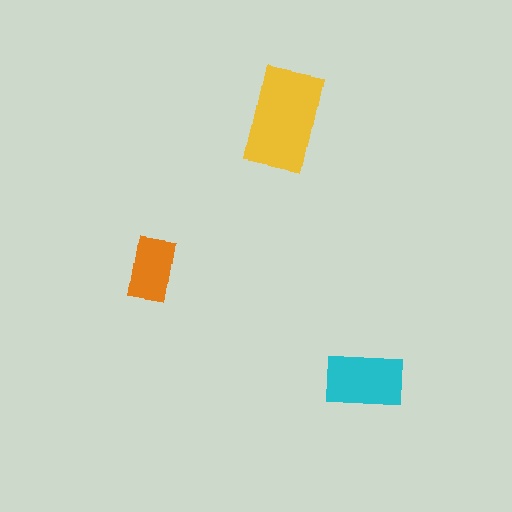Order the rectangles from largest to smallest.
the yellow one, the cyan one, the orange one.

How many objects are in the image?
There are 3 objects in the image.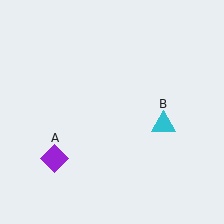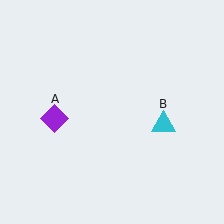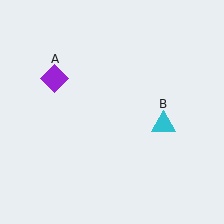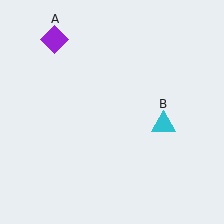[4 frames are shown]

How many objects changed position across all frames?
1 object changed position: purple diamond (object A).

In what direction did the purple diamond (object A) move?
The purple diamond (object A) moved up.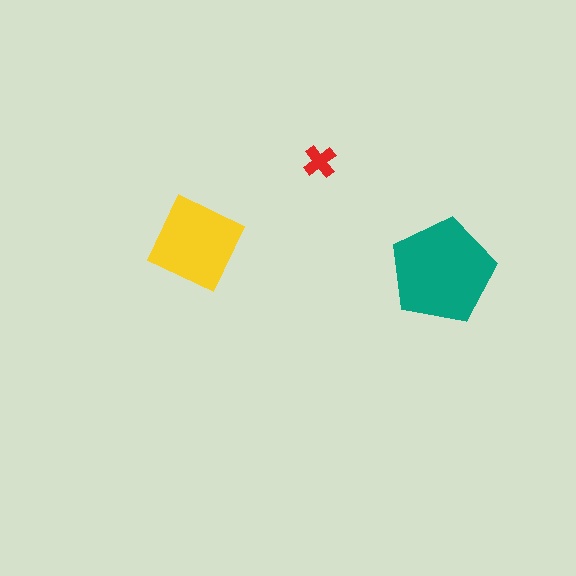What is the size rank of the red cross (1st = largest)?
3rd.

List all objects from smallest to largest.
The red cross, the yellow diamond, the teal pentagon.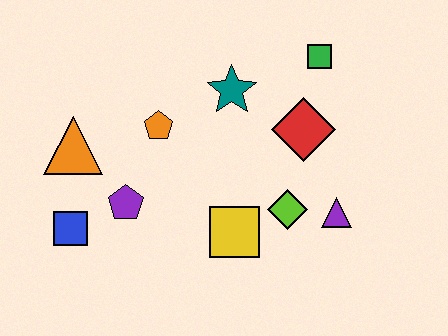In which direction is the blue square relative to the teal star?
The blue square is to the left of the teal star.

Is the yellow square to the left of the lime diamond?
Yes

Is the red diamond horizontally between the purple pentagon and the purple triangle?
Yes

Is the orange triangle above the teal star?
No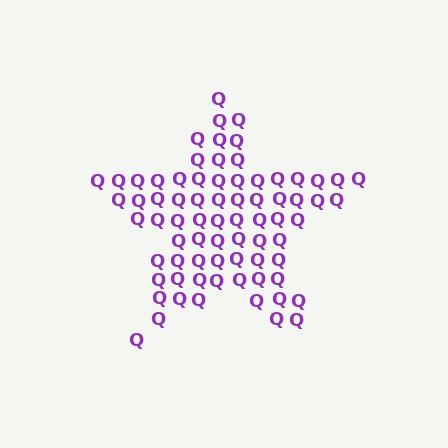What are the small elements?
The small elements are letter Q's.